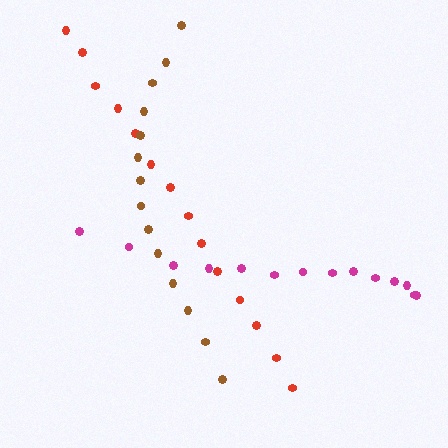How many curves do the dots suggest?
There are 3 distinct paths.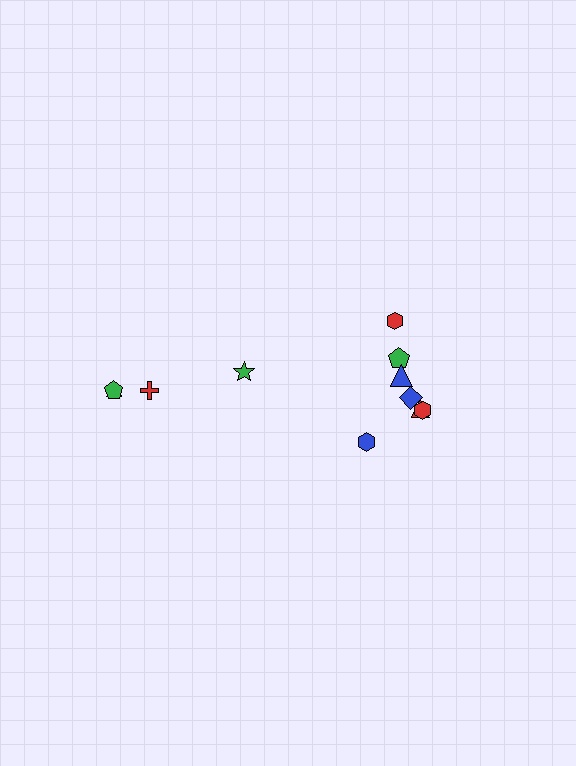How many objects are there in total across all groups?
There are 11 objects.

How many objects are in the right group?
There are 7 objects.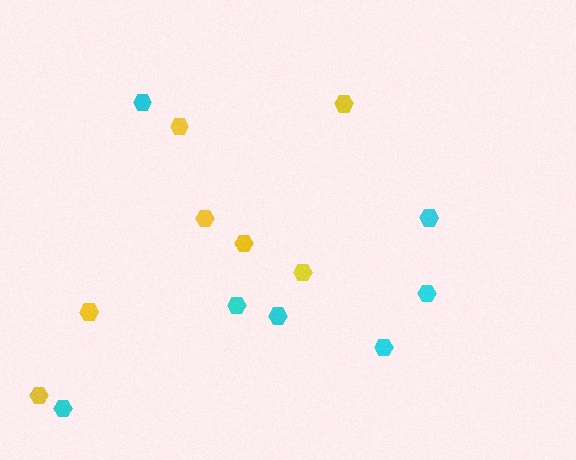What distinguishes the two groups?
There are 2 groups: one group of yellow hexagons (7) and one group of cyan hexagons (7).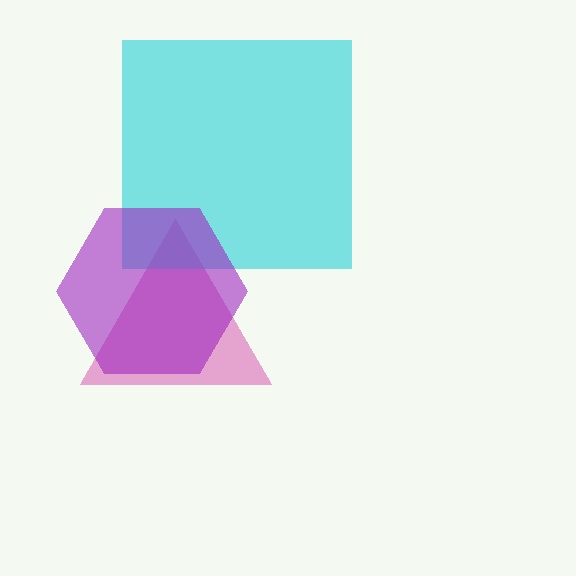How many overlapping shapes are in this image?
There are 3 overlapping shapes in the image.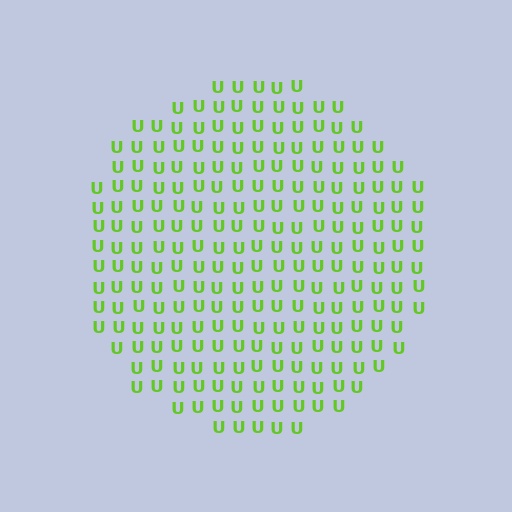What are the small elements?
The small elements are letter U's.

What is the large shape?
The large shape is a circle.